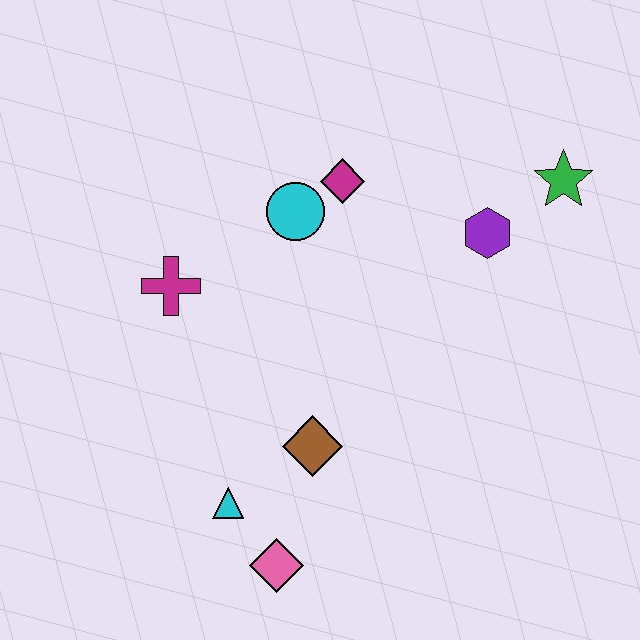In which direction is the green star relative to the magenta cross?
The green star is to the right of the magenta cross.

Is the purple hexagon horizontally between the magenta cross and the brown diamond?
No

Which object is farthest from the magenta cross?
The green star is farthest from the magenta cross.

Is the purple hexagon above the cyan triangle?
Yes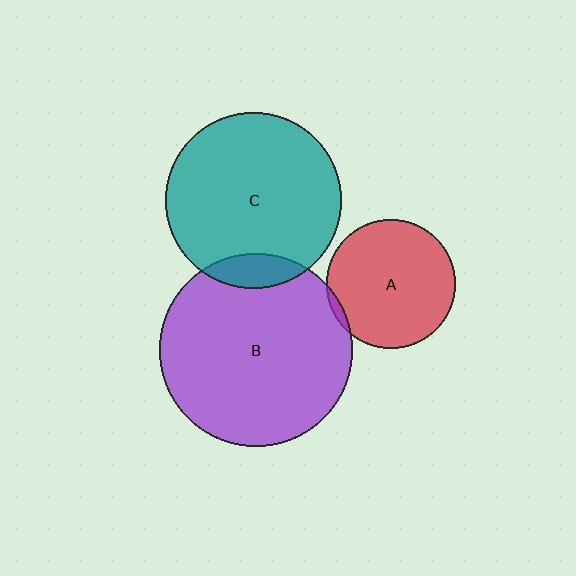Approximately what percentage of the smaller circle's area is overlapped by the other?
Approximately 10%.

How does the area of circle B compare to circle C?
Approximately 1.2 times.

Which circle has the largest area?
Circle B (purple).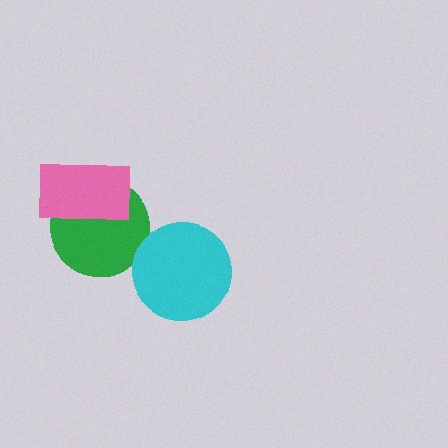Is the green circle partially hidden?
Yes, it is partially covered by another shape.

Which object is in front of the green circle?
The pink rectangle is in front of the green circle.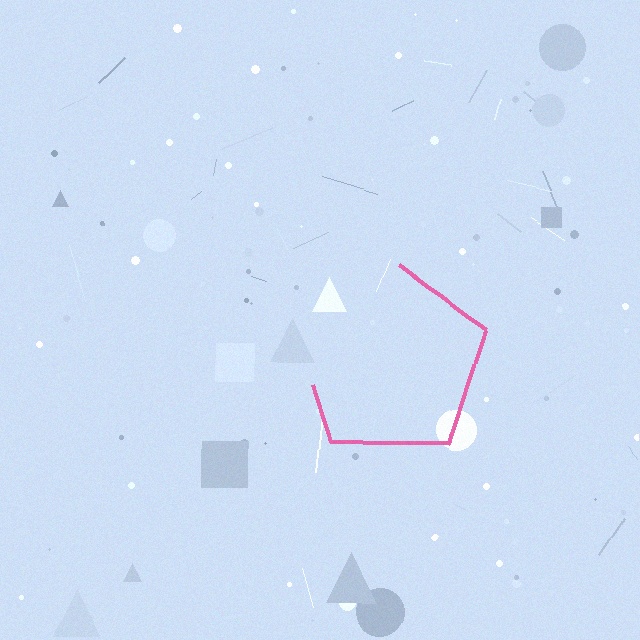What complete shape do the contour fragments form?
The contour fragments form a pentagon.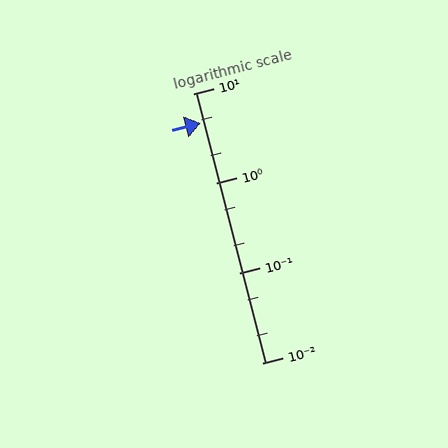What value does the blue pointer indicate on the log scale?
The pointer indicates approximately 4.7.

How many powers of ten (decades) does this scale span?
The scale spans 3 decades, from 0.01 to 10.